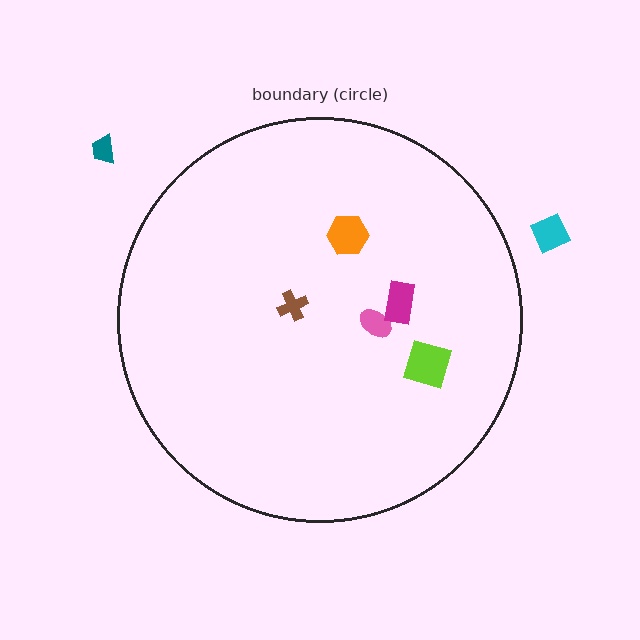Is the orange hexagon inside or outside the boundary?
Inside.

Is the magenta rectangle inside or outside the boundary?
Inside.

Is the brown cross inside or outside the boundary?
Inside.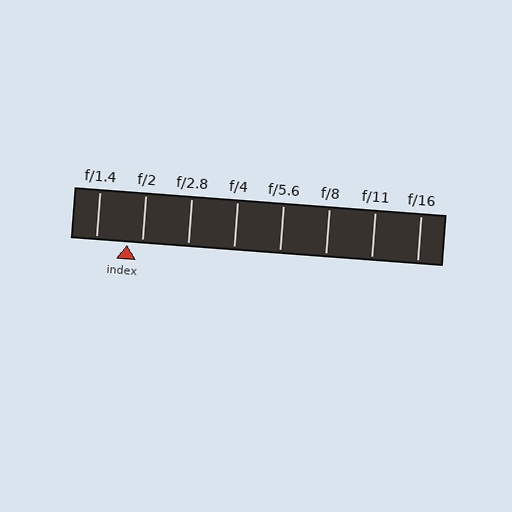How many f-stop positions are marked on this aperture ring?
There are 8 f-stop positions marked.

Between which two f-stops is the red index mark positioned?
The index mark is between f/1.4 and f/2.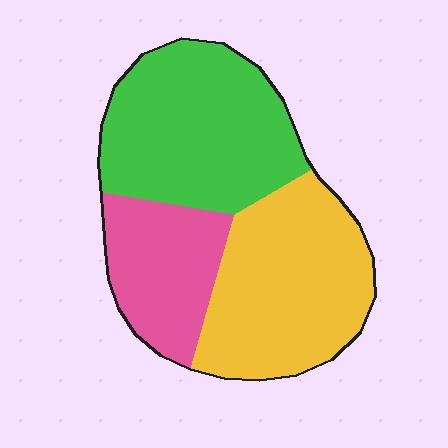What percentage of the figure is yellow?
Yellow covers about 40% of the figure.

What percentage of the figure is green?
Green covers around 40% of the figure.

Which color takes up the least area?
Pink, at roughly 20%.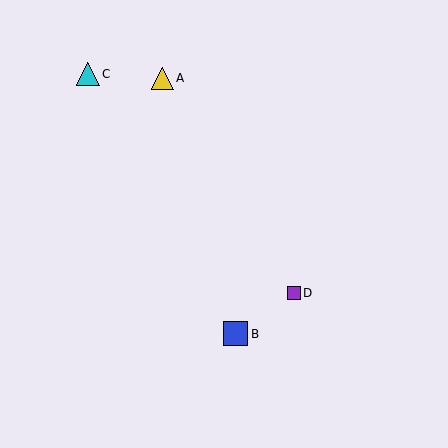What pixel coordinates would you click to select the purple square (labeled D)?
Click at (294, 293) to select the purple square D.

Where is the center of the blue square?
The center of the blue square is at (236, 334).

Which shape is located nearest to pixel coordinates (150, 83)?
The yellow triangle (labeled A) at (162, 78) is nearest to that location.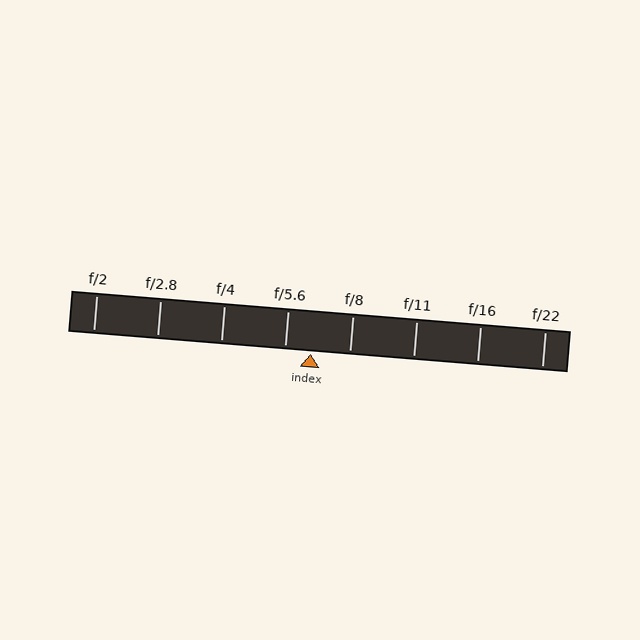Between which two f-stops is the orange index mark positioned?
The index mark is between f/5.6 and f/8.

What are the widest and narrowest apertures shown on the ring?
The widest aperture shown is f/2 and the narrowest is f/22.